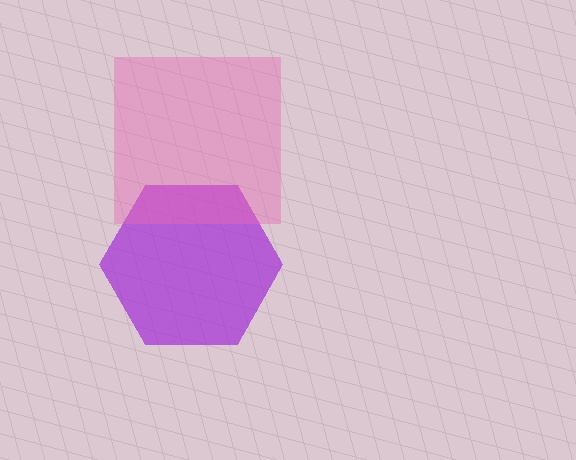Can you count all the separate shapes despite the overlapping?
Yes, there are 2 separate shapes.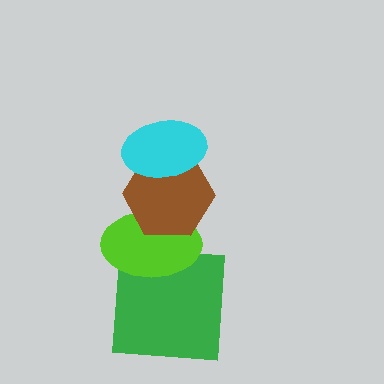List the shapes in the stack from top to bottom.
From top to bottom: the cyan ellipse, the brown hexagon, the lime ellipse, the green square.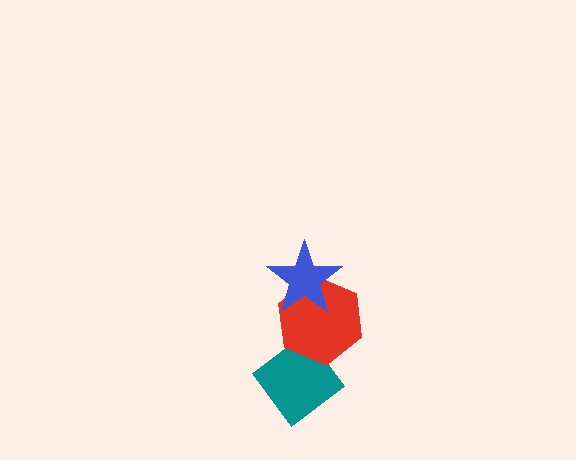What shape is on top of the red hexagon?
The blue star is on top of the red hexagon.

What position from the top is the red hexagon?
The red hexagon is 2nd from the top.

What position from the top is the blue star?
The blue star is 1st from the top.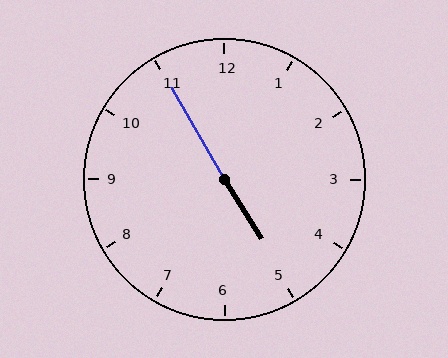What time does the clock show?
4:55.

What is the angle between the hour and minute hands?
Approximately 178 degrees.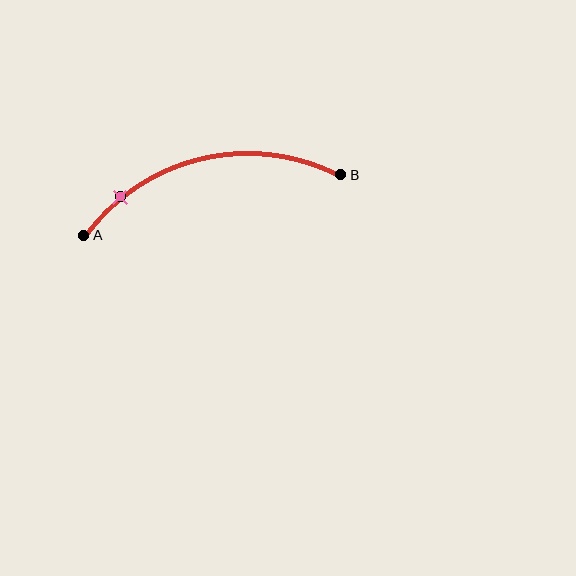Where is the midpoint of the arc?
The arc midpoint is the point on the curve farthest from the straight line joining A and B. It sits above that line.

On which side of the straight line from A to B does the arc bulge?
The arc bulges above the straight line connecting A and B.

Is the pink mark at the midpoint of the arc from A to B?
No. The pink mark lies on the arc but is closer to endpoint A. The arc midpoint would be at the point on the curve equidistant along the arc from both A and B.